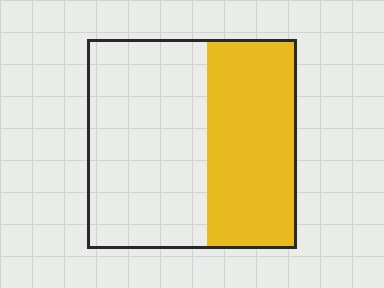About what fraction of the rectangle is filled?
About two fifths (2/5).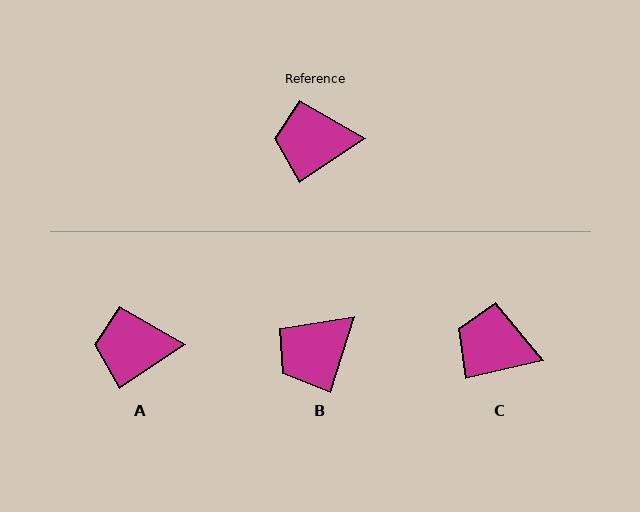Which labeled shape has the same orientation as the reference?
A.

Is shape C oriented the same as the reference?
No, it is off by about 21 degrees.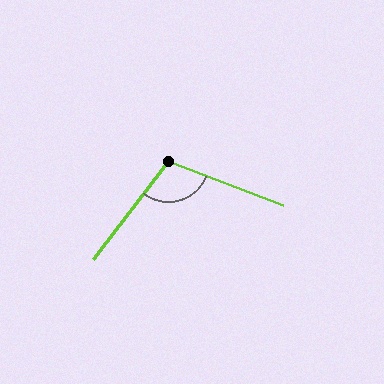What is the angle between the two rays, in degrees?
Approximately 106 degrees.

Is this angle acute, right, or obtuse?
It is obtuse.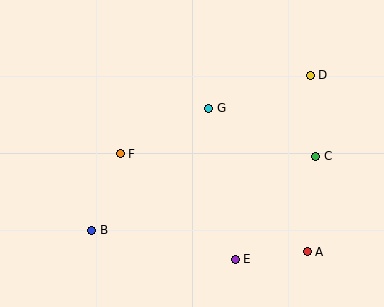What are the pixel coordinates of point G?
Point G is at (209, 108).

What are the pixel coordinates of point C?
Point C is at (316, 156).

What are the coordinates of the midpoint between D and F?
The midpoint between D and F is at (215, 115).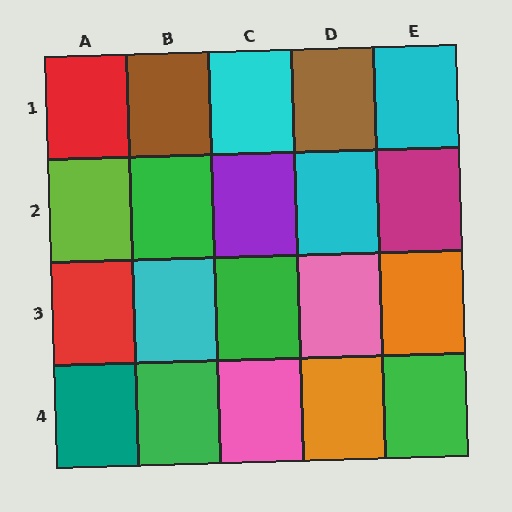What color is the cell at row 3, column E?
Orange.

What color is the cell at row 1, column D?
Brown.